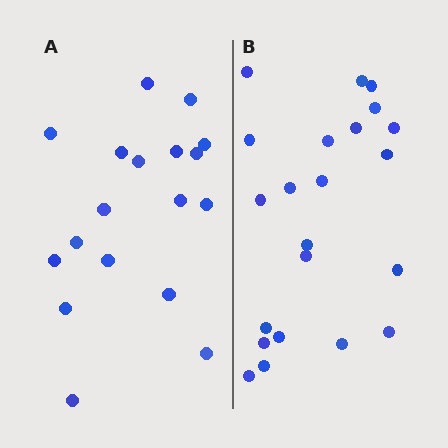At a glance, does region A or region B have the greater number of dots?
Region B (the right region) has more dots.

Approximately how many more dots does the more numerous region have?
Region B has about 4 more dots than region A.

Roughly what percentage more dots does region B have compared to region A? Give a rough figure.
About 20% more.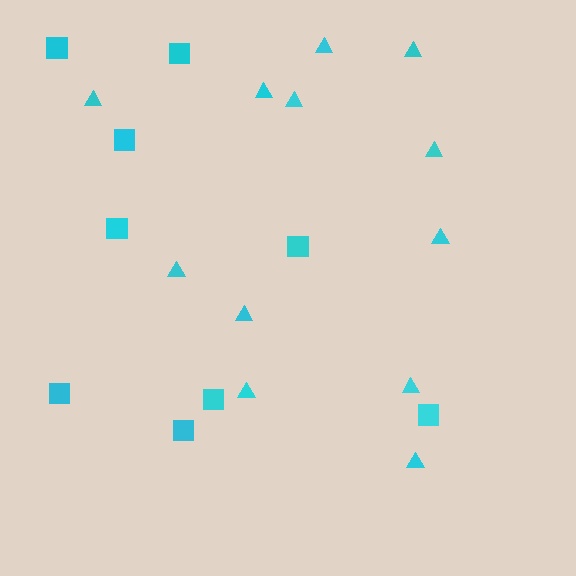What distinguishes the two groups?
There are 2 groups: one group of triangles (12) and one group of squares (9).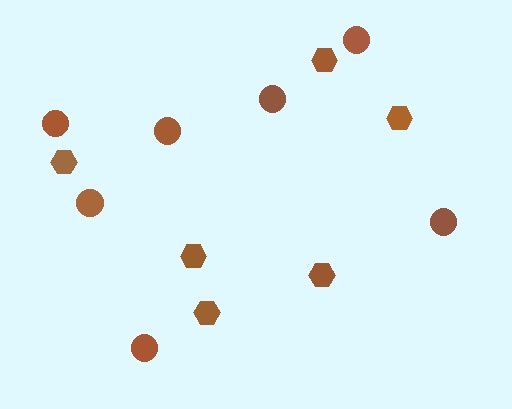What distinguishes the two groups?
There are 2 groups: one group of circles (7) and one group of hexagons (6).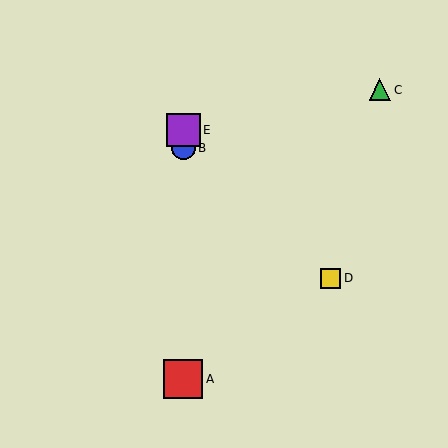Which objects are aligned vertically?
Objects A, B, E are aligned vertically.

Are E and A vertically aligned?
Yes, both are at x≈183.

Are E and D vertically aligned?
No, E is at x≈183 and D is at x≈331.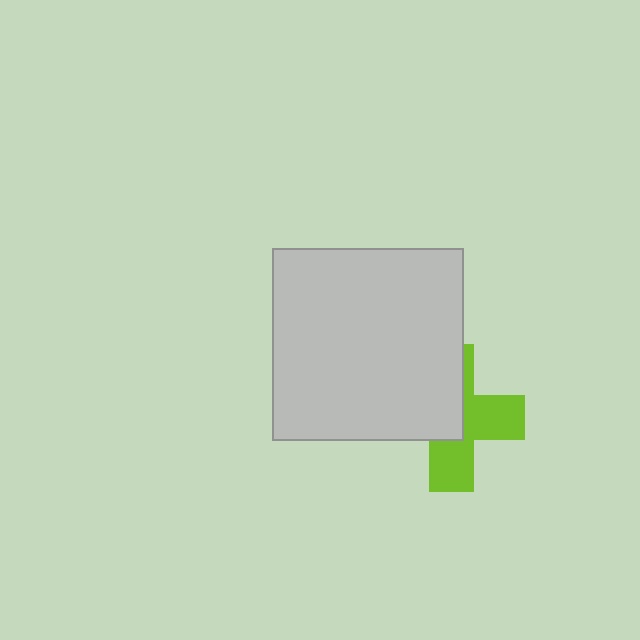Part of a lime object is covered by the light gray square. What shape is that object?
It is a cross.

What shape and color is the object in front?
The object in front is a light gray square.